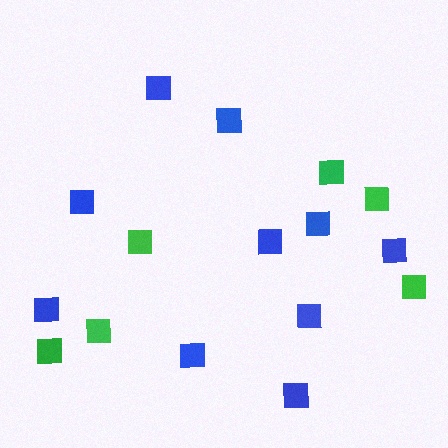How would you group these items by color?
There are 2 groups: one group of blue squares (10) and one group of green squares (6).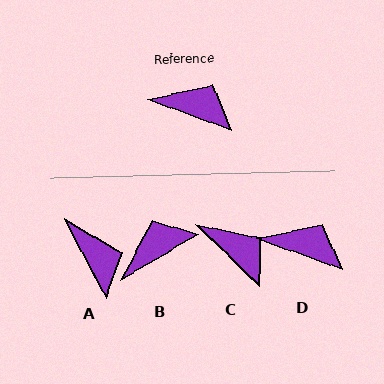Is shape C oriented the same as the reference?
No, it is off by about 25 degrees.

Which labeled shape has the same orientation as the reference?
D.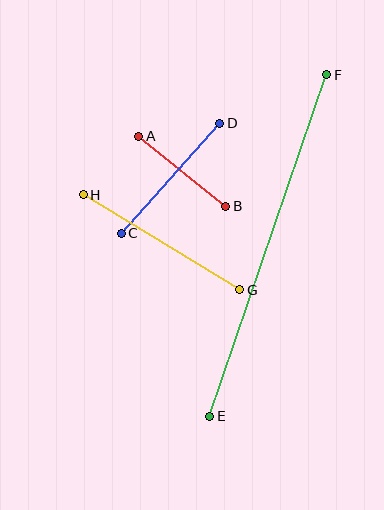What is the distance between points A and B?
The distance is approximately 111 pixels.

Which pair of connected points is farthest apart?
Points E and F are farthest apart.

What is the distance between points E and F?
The distance is approximately 361 pixels.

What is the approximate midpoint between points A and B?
The midpoint is at approximately (182, 171) pixels.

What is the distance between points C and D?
The distance is approximately 148 pixels.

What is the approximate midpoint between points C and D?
The midpoint is at approximately (170, 178) pixels.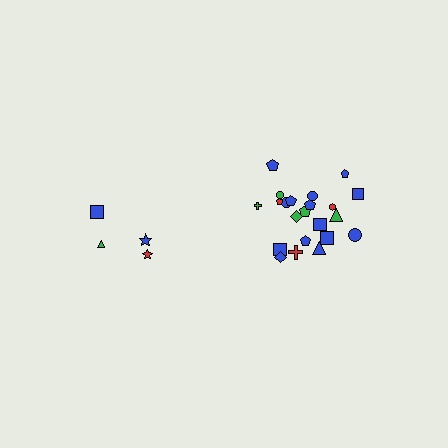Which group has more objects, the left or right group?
The right group.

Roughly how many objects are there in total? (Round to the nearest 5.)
Roughly 25 objects in total.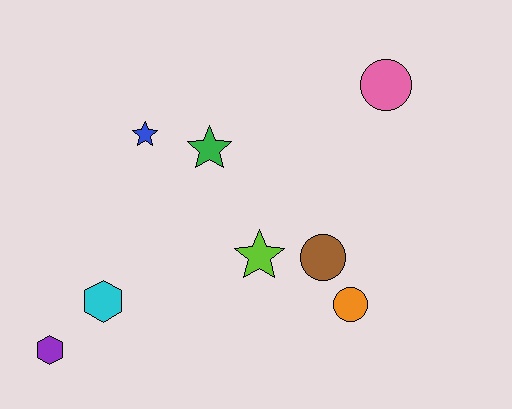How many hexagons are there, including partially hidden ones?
There are 2 hexagons.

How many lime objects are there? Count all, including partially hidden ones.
There is 1 lime object.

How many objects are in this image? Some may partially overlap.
There are 8 objects.